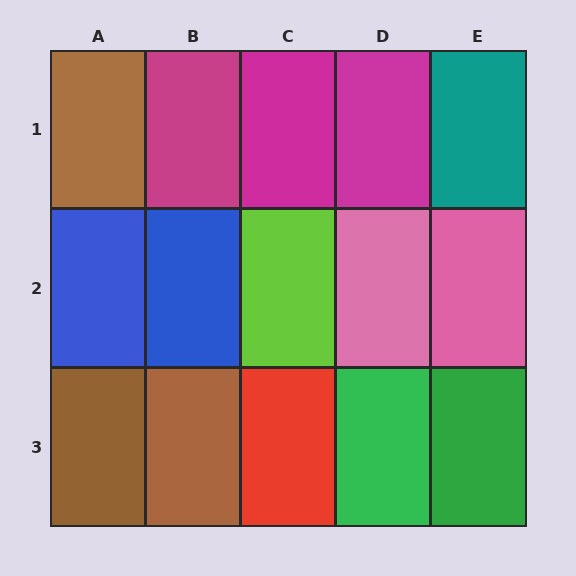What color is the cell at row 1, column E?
Teal.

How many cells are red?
1 cell is red.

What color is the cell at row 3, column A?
Brown.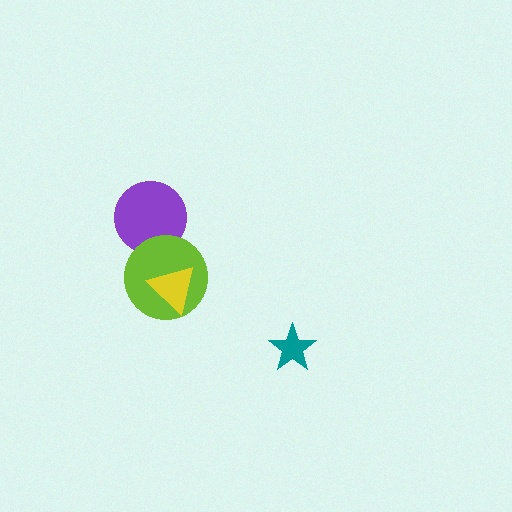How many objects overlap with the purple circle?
1 object overlaps with the purple circle.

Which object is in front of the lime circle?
The yellow triangle is in front of the lime circle.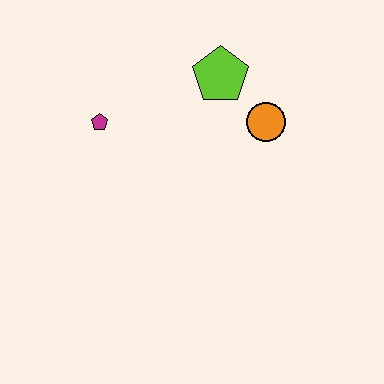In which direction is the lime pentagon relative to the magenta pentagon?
The lime pentagon is to the right of the magenta pentagon.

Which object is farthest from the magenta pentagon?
The orange circle is farthest from the magenta pentagon.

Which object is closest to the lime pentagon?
The orange circle is closest to the lime pentagon.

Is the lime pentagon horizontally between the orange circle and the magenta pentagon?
Yes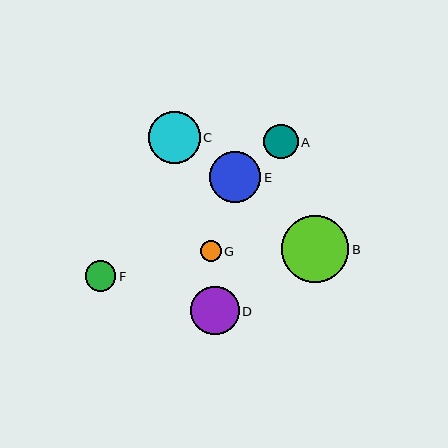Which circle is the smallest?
Circle G is the smallest with a size of approximately 21 pixels.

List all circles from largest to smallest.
From largest to smallest: B, C, E, D, A, F, G.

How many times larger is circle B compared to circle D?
Circle B is approximately 1.4 times the size of circle D.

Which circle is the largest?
Circle B is the largest with a size of approximately 67 pixels.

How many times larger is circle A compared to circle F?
Circle A is approximately 1.1 times the size of circle F.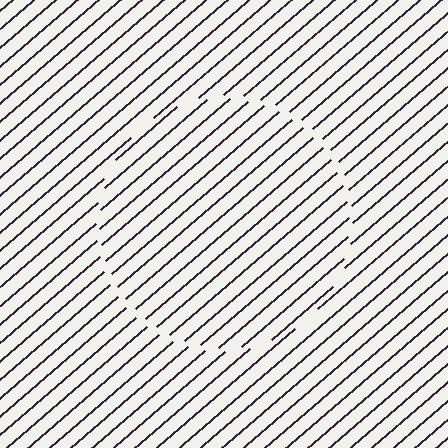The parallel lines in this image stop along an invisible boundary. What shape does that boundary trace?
An illusory circle. The interior of the shape contains the same grating, shifted by half a period — the contour is defined by the phase discontinuity where line-ends from the inner and outer gratings abut.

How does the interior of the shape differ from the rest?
The interior of the shape contains the same grating, shifted by half a period — the contour is defined by the phase discontinuity where line-ends from the inner and outer gratings abut.